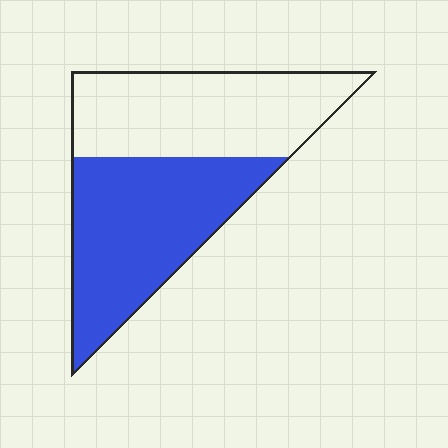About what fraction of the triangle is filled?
About one half (1/2).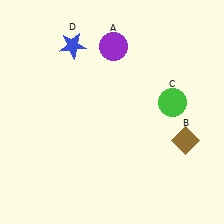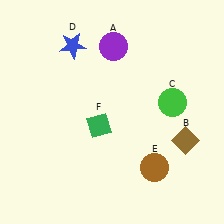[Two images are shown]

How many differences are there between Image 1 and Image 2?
There are 2 differences between the two images.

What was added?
A brown circle (E), a green diamond (F) were added in Image 2.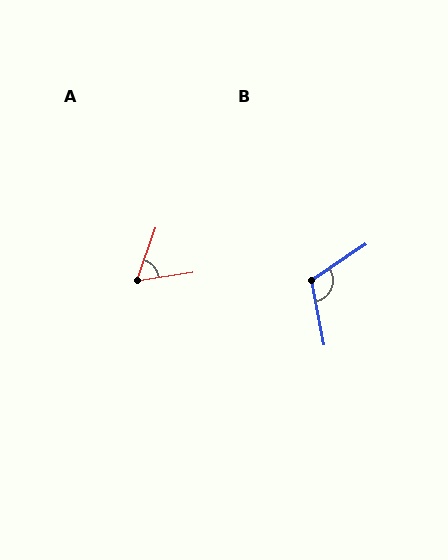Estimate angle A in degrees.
Approximately 62 degrees.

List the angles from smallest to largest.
A (62°), B (113°).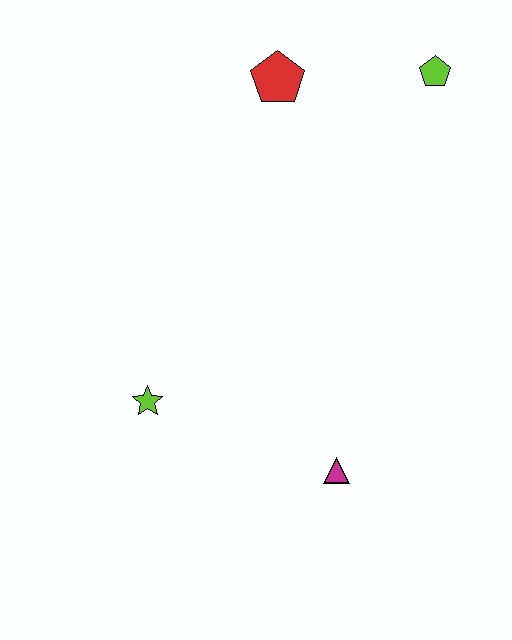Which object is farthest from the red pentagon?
The magenta triangle is farthest from the red pentagon.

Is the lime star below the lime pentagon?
Yes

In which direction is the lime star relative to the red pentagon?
The lime star is below the red pentagon.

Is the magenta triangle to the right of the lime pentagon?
No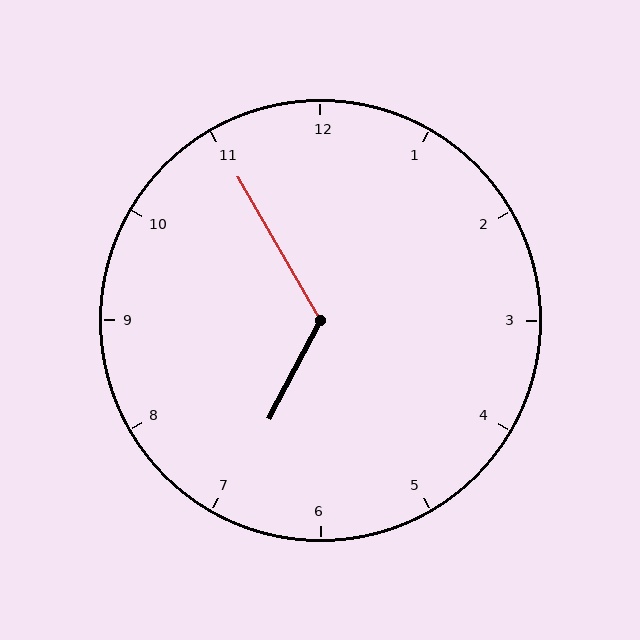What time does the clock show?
6:55.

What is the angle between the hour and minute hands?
Approximately 122 degrees.